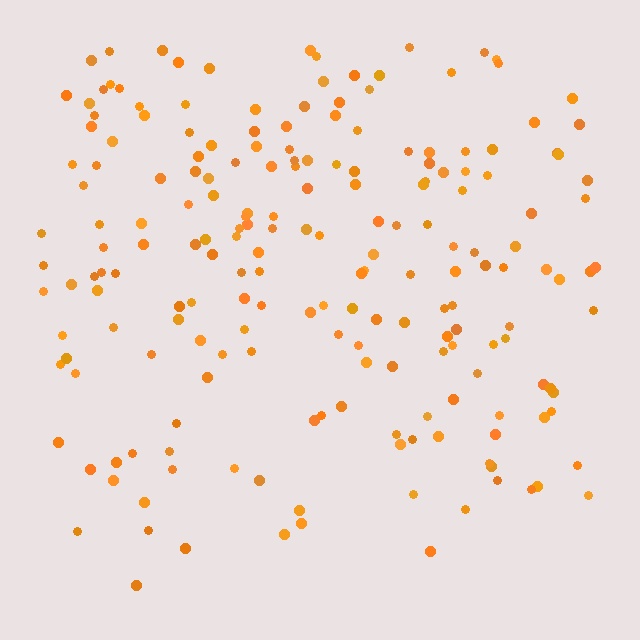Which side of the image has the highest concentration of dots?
The top.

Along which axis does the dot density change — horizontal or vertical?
Vertical.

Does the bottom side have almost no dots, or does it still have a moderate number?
Still a moderate number, just noticeably fewer than the top.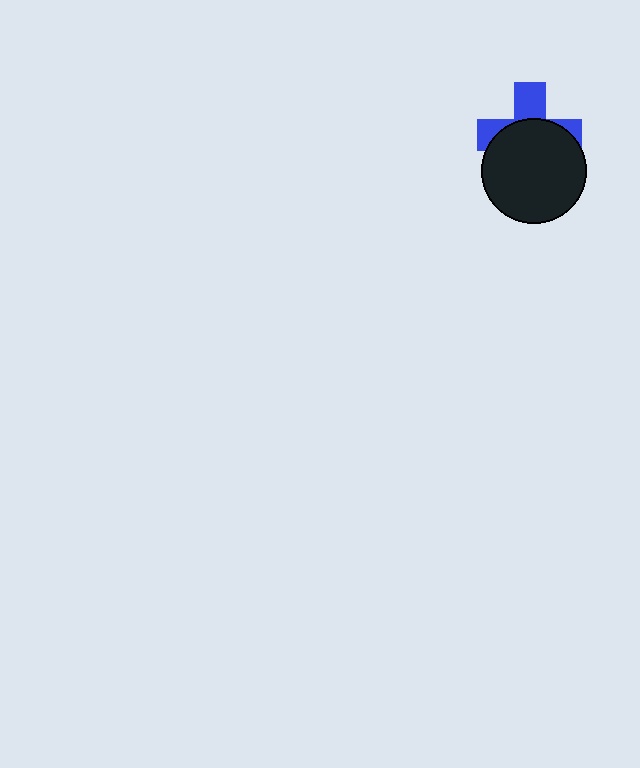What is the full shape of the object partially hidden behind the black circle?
The partially hidden object is a blue cross.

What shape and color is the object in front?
The object in front is a black circle.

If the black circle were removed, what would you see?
You would see the complete blue cross.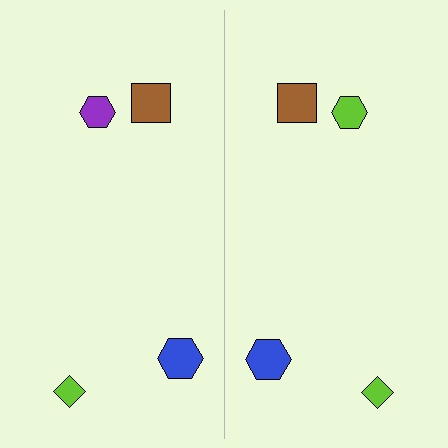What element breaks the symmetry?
The lime hexagon on the right side breaks the symmetry — its mirror counterpart is purple.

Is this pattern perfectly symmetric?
No, the pattern is not perfectly symmetric. The lime hexagon on the right side breaks the symmetry — its mirror counterpart is purple.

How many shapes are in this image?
There are 8 shapes in this image.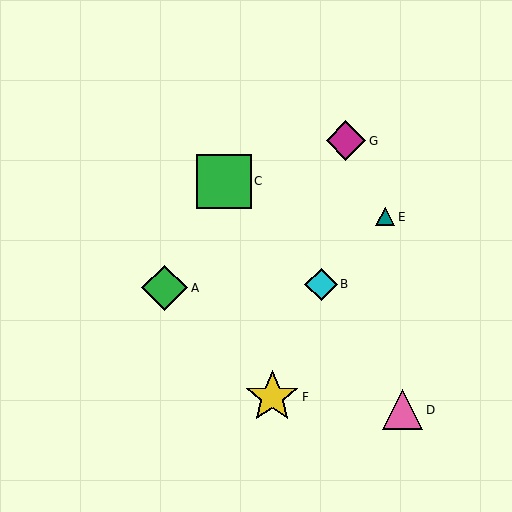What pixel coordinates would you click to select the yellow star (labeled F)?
Click at (272, 397) to select the yellow star F.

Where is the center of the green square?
The center of the green square is at (224, 181).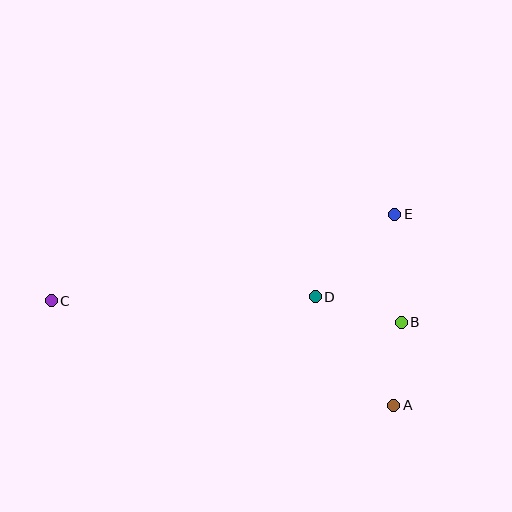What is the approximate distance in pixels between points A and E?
The distance between A and E is approximately 191 pixels.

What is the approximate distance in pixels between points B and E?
The distance between B and E is approximately 108 pixels.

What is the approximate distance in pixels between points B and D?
The distance between B and D is approximately 90 pixels.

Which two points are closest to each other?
Points A and B are closest to each other.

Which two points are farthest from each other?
Points A and C are farthest from each other.